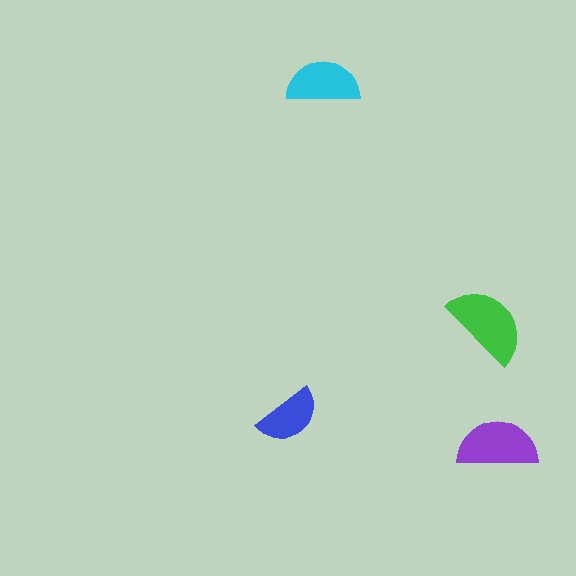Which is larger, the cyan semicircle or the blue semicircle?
The cyan one.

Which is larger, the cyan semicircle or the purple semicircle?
The purple one.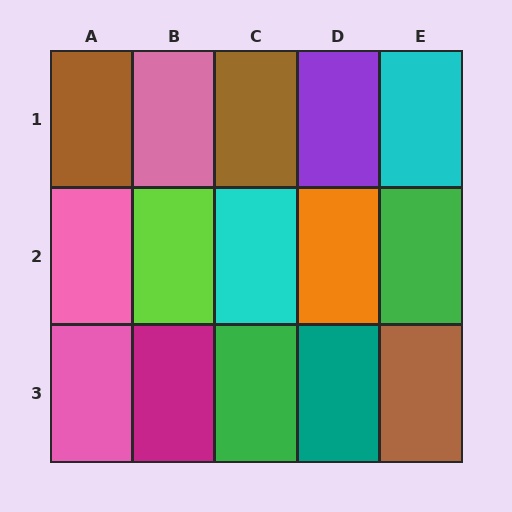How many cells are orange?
1 cell is orange.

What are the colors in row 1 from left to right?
Brown, pink, brown, purple, cyan.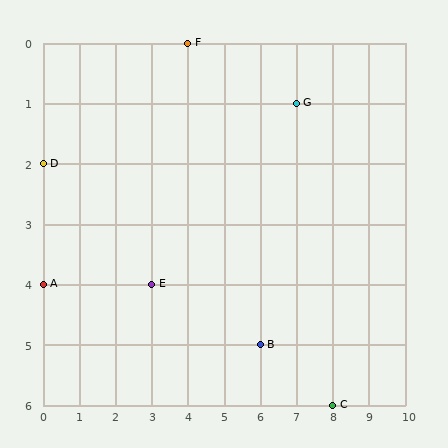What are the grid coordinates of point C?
Point C is at grid coordinates (8, 6).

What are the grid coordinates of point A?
Point A is at grid coordinates (0, 4).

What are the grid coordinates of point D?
Point D is at grid coordinates (0, 2).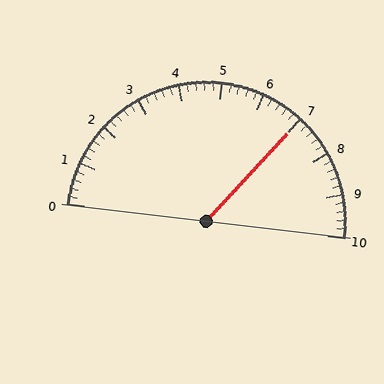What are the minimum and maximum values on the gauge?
The gauge ranges from 0 to 10.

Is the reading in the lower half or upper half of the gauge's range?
The reading is in the upper half of the range (0 to 10).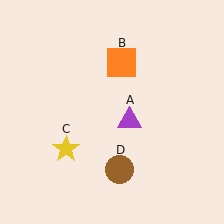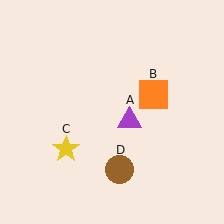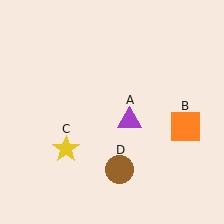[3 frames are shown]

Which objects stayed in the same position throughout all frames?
Purple triangle (object A) and yellow star (object C) and brown circle (object D) remained stationary.